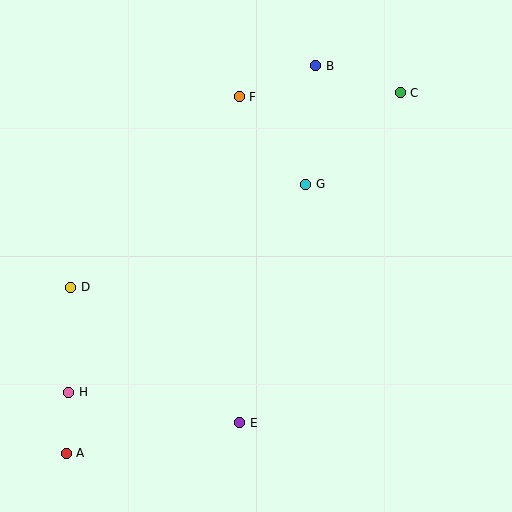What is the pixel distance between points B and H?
The distance between B and H is 409 pixels.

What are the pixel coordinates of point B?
Point B is at (316, 66).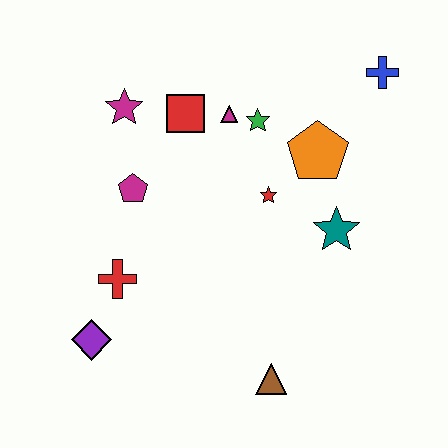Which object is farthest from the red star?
The purple diamond is farthest from the red star.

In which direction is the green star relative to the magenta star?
The green star is to the right of the magenta star.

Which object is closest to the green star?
The magenta triangle is closest to the green star.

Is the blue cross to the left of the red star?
No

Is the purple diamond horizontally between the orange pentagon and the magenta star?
No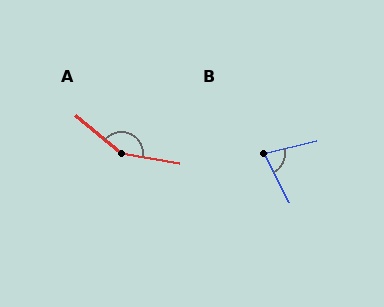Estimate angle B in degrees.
Approximately 77 degrees.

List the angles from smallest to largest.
B (77°), A (150°).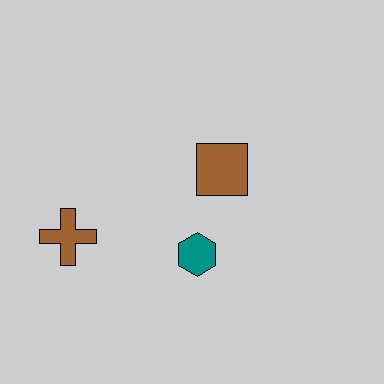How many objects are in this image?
There are 3 objects.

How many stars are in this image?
There are no stars.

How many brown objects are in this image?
There are 2 brown objects.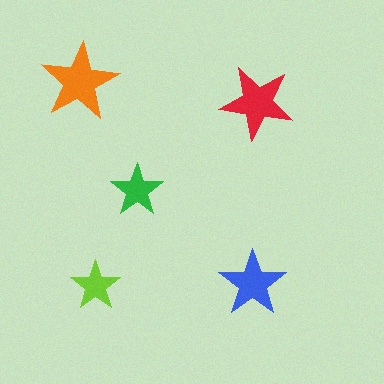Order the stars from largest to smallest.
the orange one, the red one, the blue one, the green one, the lime one.